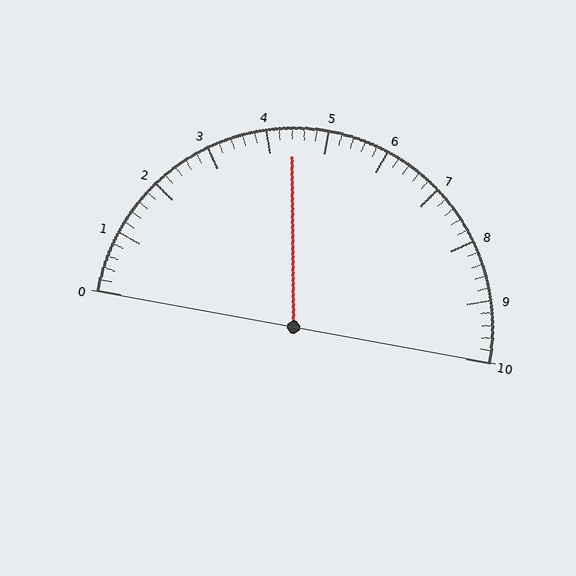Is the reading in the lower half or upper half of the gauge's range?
The reading is in the lower half of the range (0 to 10).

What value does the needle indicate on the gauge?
The needle indicates approximately 4.4.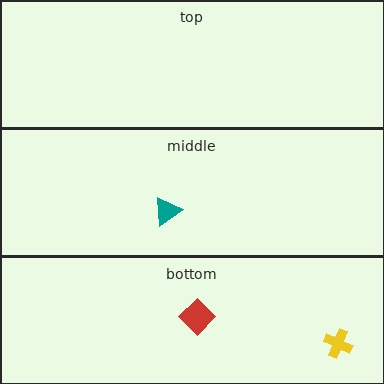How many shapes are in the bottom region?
2.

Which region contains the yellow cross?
The bottom region.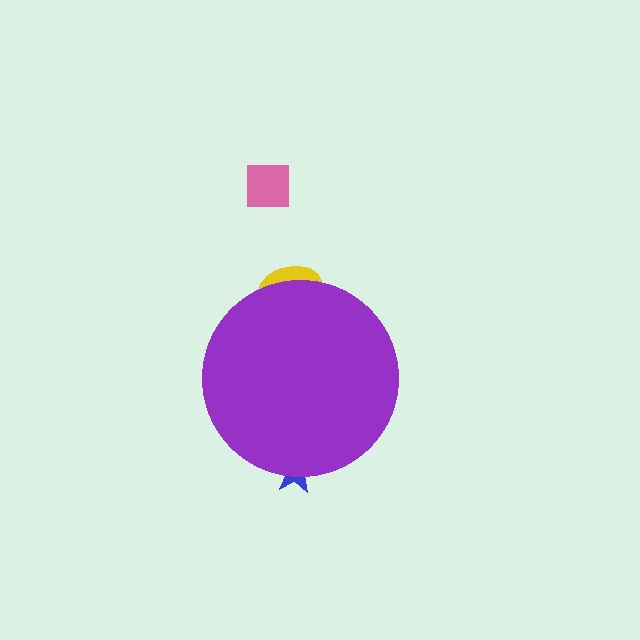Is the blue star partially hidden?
Yes, the blue star is partially hidden behind the purple circle.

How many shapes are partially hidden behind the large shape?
2 shapes are partially hidden.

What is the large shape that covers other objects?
A purple circle.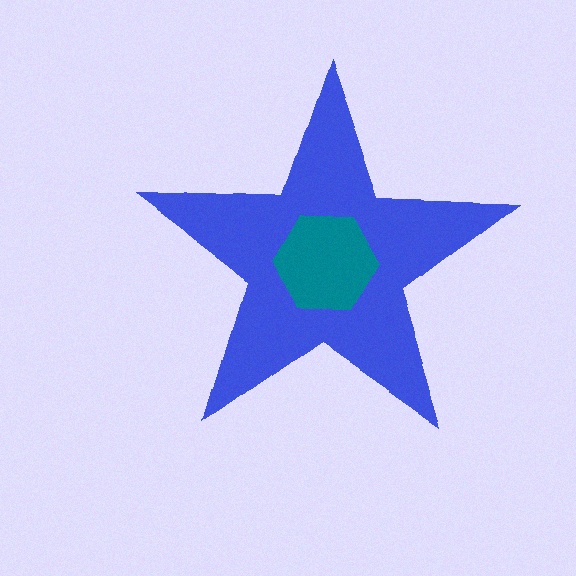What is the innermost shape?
The teal hexagon.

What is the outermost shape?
The blue star.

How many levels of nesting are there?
2.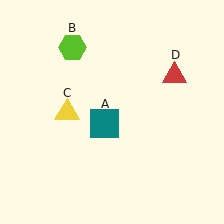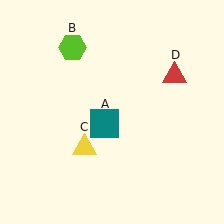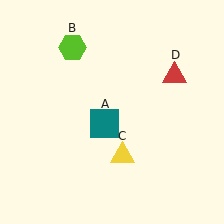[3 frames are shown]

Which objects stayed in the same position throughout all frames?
Teal square (object A) and lime hexagon (object B) and red triangle (object D) remained stationary.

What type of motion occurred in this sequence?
The yellow triangle (object C) rotated counterclockwise around the center of the scene.